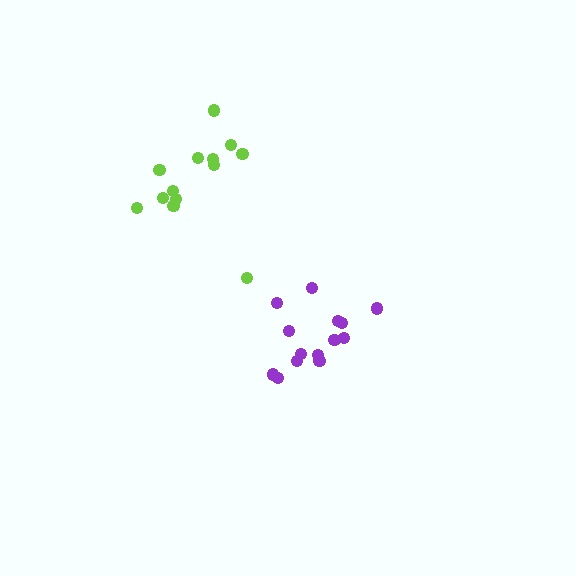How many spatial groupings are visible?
There are 2 spatial groupings.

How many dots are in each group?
Group 1: 13 dots, Group 2: 14 dots (27 total).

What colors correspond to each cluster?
The clusters are colored: lime, purple.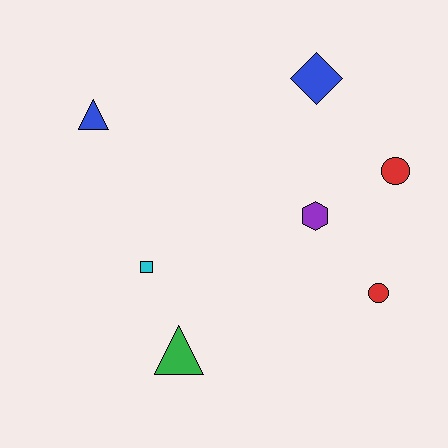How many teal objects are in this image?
There are no teal objects.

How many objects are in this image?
There are 7 objects.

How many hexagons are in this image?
There is 1 hexagon.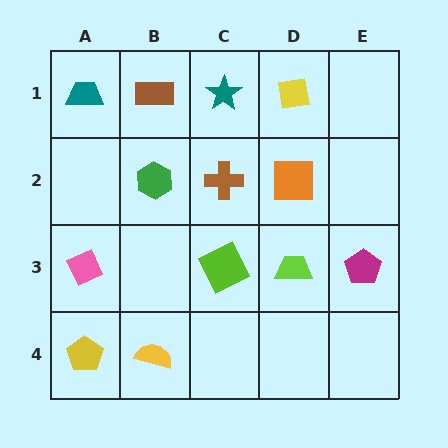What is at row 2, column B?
A green hexagon.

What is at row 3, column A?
A pink diamond.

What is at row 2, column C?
A brown cross.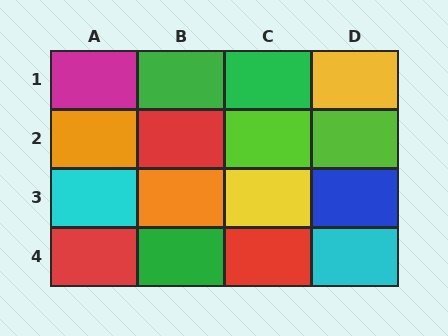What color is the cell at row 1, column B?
Green.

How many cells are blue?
1 cell is blue.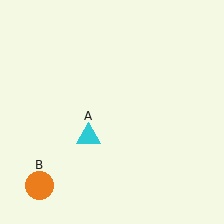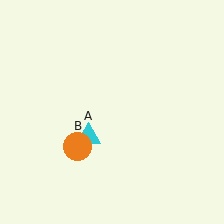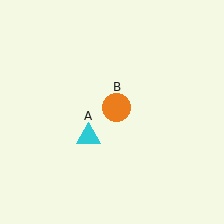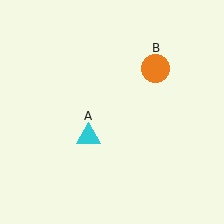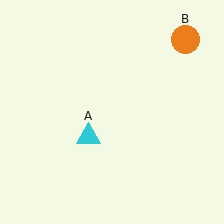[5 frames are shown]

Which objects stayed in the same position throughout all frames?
Cyan triangle (object A) remained stationary.